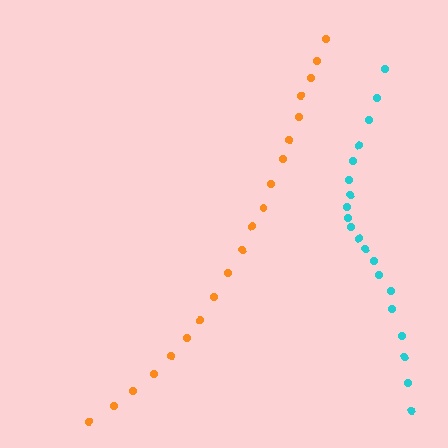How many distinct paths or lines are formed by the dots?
There are 2 distinct paths.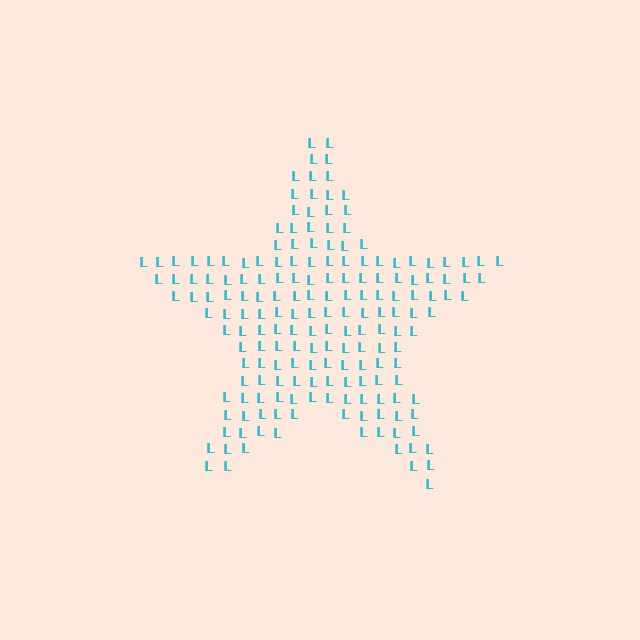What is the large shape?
The large shape is a star.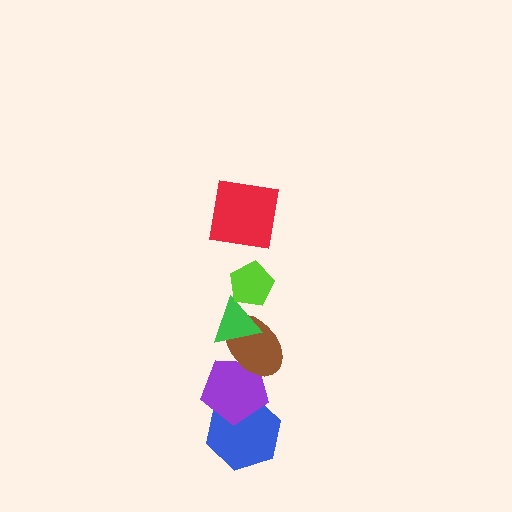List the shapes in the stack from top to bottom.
From top to bottom: the red square, the lime pentagon, the green triangle, the brown ellipse, the purple pentagon, the blue hexagon.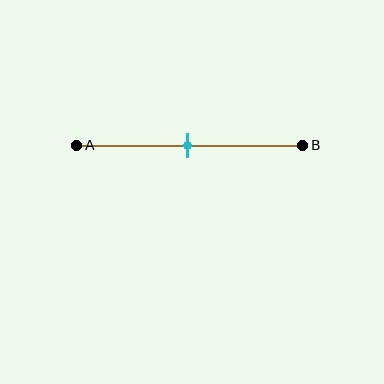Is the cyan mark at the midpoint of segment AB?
Yes, the mark is approximately at the midpoint.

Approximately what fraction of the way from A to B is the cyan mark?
The cyan mark is approximately 50% of the way from A to B.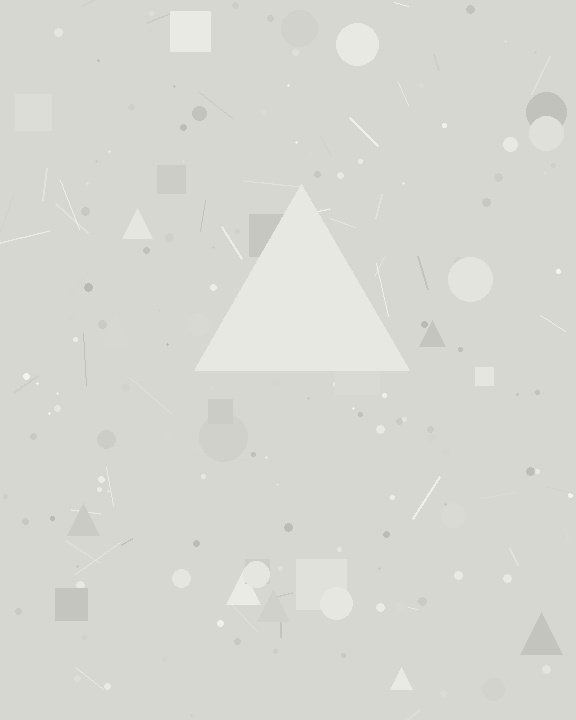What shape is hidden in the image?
A triangle is hidden in the image.